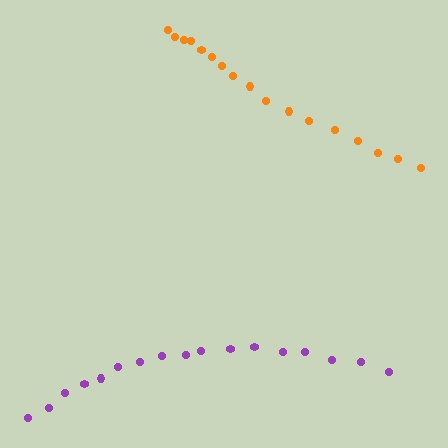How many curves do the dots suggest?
There are 2 distinct paths.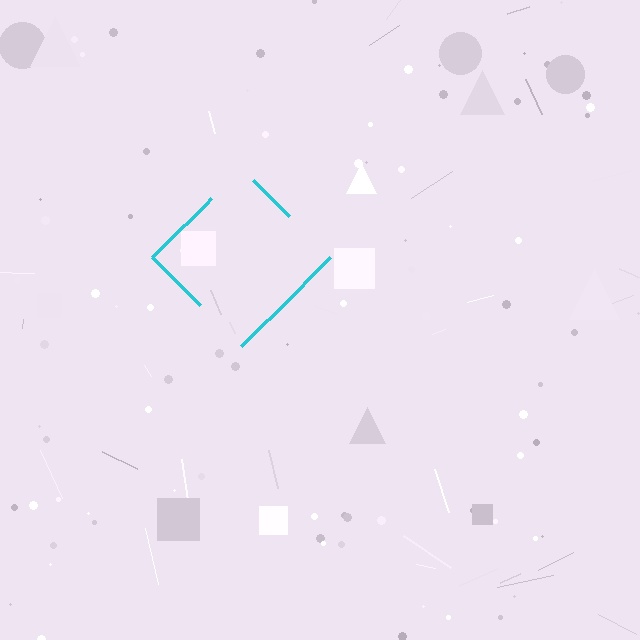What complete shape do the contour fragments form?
The contour fragments form a diamond.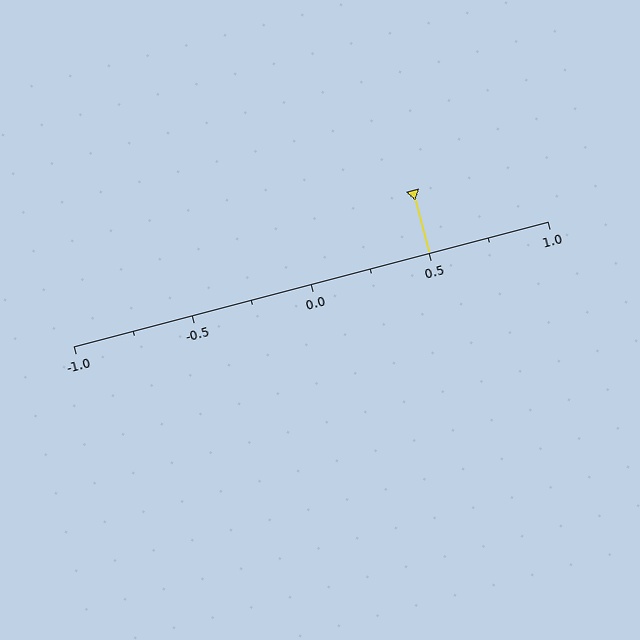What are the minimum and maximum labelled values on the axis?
The axis runs from -1.0 to 1.0.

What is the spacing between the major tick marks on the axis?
The major ticks are spaced 0.5 apart.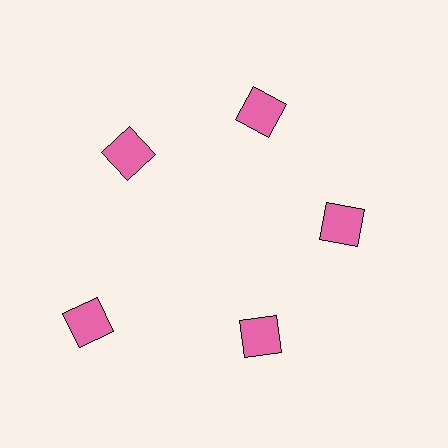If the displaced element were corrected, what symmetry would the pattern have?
It would have 5-fold rotational symmetry — the pattern would map onto itself every 72 degrees.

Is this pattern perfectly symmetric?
No. The 5 pink squares are arranged in a ring, but one element near the 8 o'clock position is pushed outward from the center, breaking the 5-fold rotational symmetry.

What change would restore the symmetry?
The symmetry would be restored by moving it inward, back onto the ring so that all 5 squares sit at equal angles and equal distance from the center.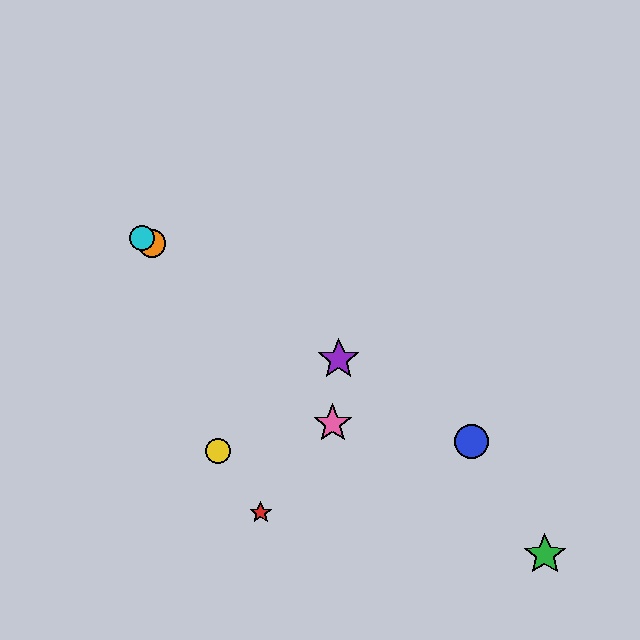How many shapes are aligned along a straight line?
4 shapes (the blue circle, the purple star, the orange circle, the cyan circle) are aligned along a straight line.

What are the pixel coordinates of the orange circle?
The orange circle is at (152, 244).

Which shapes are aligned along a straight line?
The blue circle, the purple star, the orange circle, the cyan circle are aligned along a straight line.